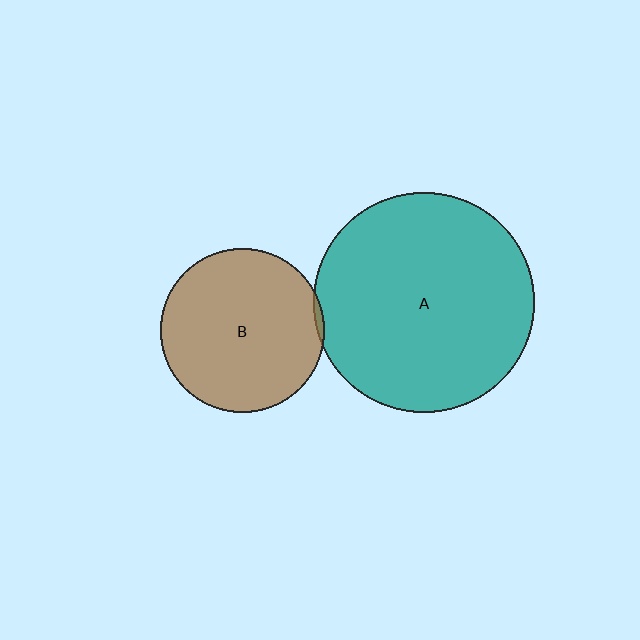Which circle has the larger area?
Circle A (teal).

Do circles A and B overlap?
Yes.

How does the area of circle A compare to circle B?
Approximately 1.8 times.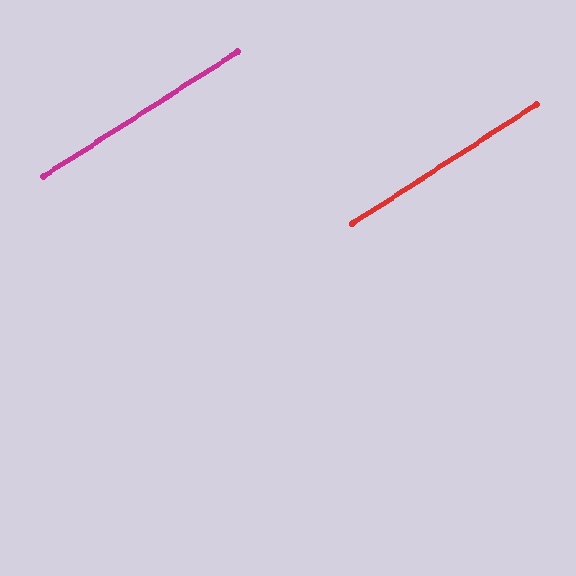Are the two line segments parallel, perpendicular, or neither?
Parallel — their directions differ by only 0.1°.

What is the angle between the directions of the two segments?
Approximately 0 degrees.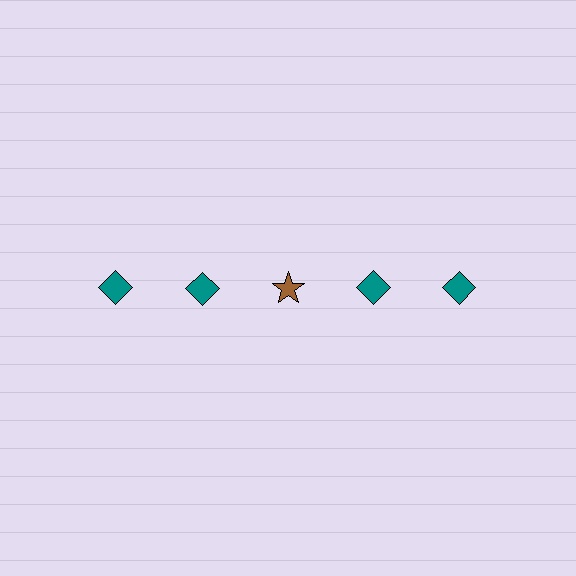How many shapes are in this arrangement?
There are 5 shapes arranged in a grid pattern.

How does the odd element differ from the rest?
It differs in both color (brown instead of teal) and shape (star instead of diamond).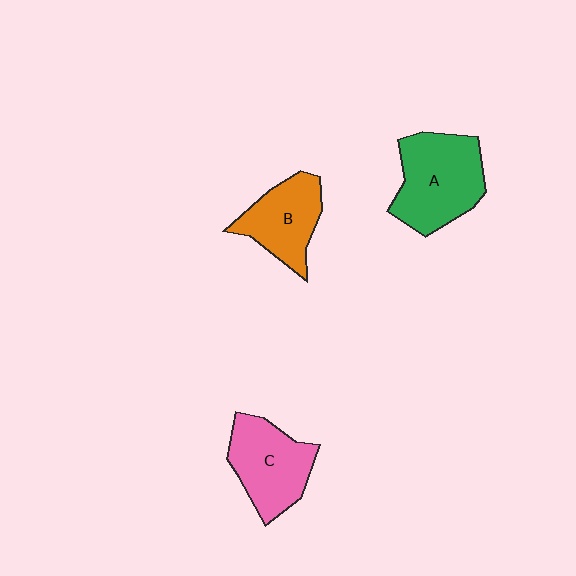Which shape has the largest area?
Shape A (green).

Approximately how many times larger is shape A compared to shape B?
Approximately 1.4 times.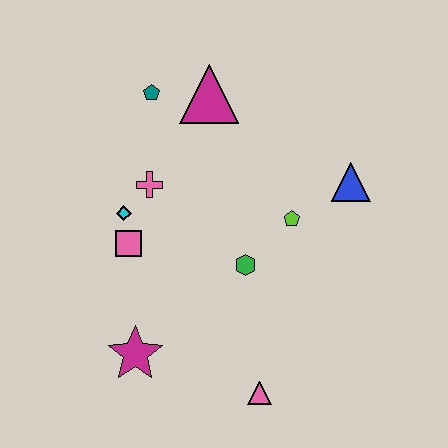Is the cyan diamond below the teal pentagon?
Yes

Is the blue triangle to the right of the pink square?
Yes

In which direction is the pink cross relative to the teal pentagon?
The pink cross is below the teal pentagon.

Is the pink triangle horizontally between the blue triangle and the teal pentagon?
Yes